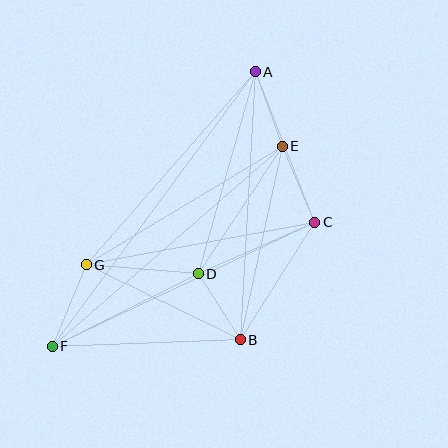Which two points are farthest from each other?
Points A and F are farthest from each other.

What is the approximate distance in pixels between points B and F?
The distance between B and F is approximately 188 pixels.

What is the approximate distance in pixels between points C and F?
The distance between C and F is approximately 290 pixels.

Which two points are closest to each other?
Points B and D are closest to each other.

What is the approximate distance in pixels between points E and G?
The distance between E and G is approximately 229 pixels.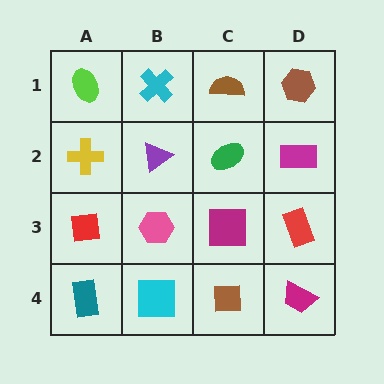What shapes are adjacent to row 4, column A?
A red square (row 3, column A), a cyan square (row 4, column B).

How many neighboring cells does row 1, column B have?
3.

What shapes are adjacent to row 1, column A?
A yellow cross (row 2, column A), a cyan cross (row 1, column B).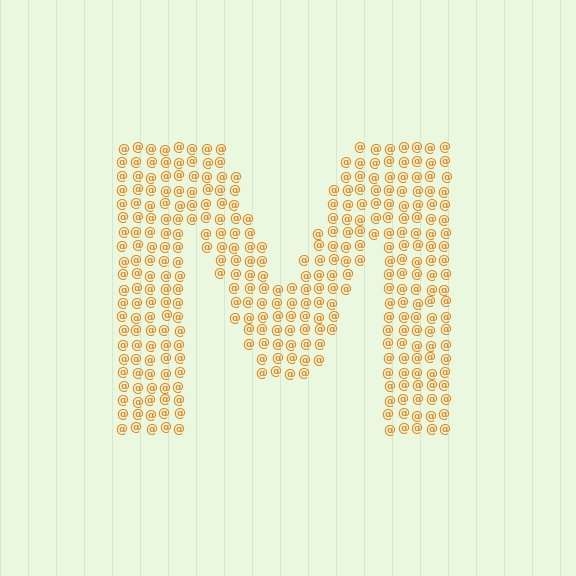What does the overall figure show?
The overall figure shows the letter M.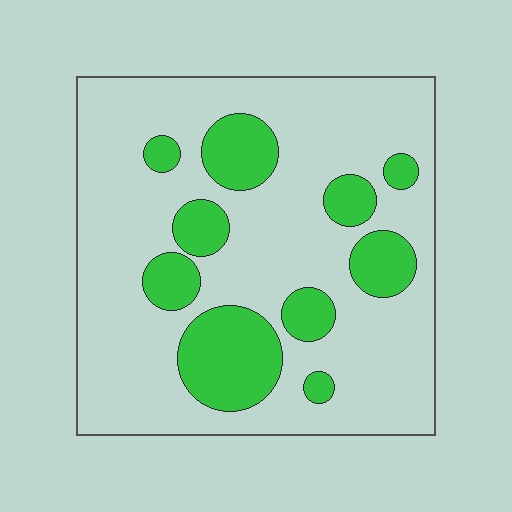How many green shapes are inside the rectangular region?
10.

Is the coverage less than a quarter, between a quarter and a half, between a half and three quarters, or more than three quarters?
Less than a quarter.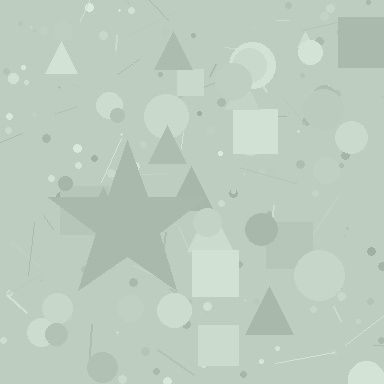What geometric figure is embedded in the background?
A star is embedded in the background.